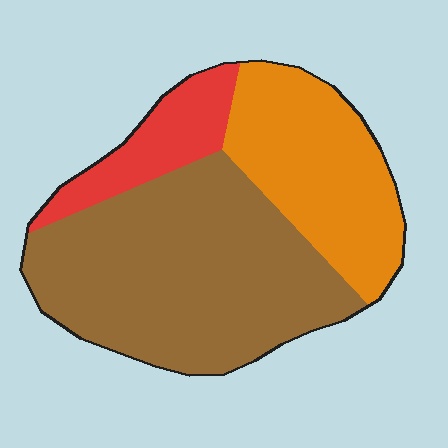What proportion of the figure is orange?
Orange takes up between a quarter and a half of the figure.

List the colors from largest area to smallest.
From largest to smallest: brown, orange, red.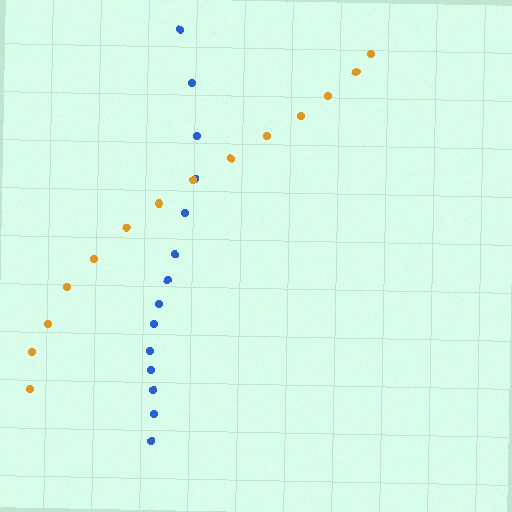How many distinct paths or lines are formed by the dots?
There are 2 distinct paths.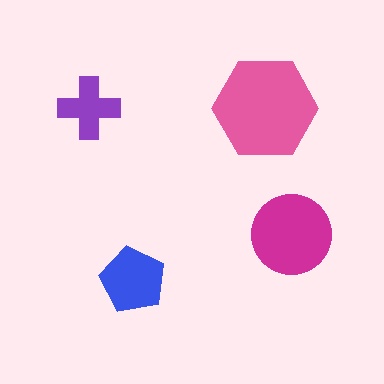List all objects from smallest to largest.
The purple cross, the blue pentagon, the magenta circle, the pink hexagon.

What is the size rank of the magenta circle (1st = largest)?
2nd.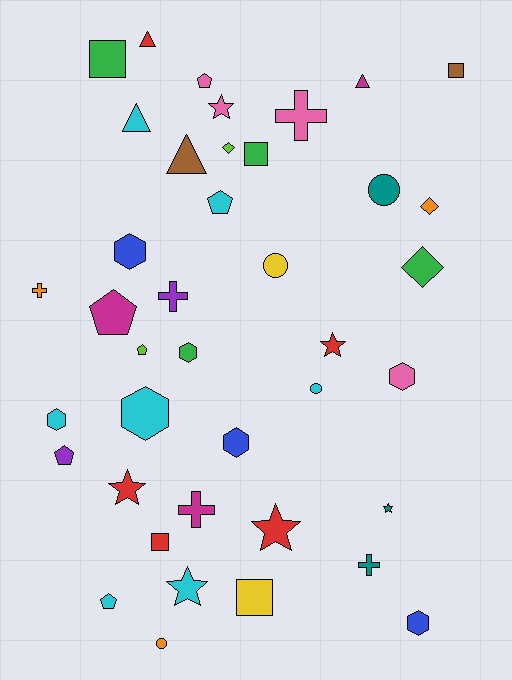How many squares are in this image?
There are 5 squares.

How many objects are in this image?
There are 40 objects.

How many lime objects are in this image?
There are 2 lime objects.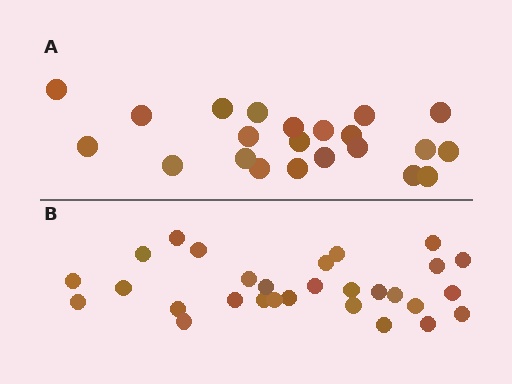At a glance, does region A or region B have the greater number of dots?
Region B (the bottom region) has more dots.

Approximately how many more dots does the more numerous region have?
Region B has roughly 8 or so more dots than region A.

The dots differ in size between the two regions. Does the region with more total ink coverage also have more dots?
No. Region A has more total ink coverage because its dots are larger, but region B actually contains more individual dots. Total area can be misleading — the number of items is what matters here.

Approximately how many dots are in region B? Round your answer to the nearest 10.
About 30 dots. (The exact count is 29, which rounds to 30.)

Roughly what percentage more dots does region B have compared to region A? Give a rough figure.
About 30% more.